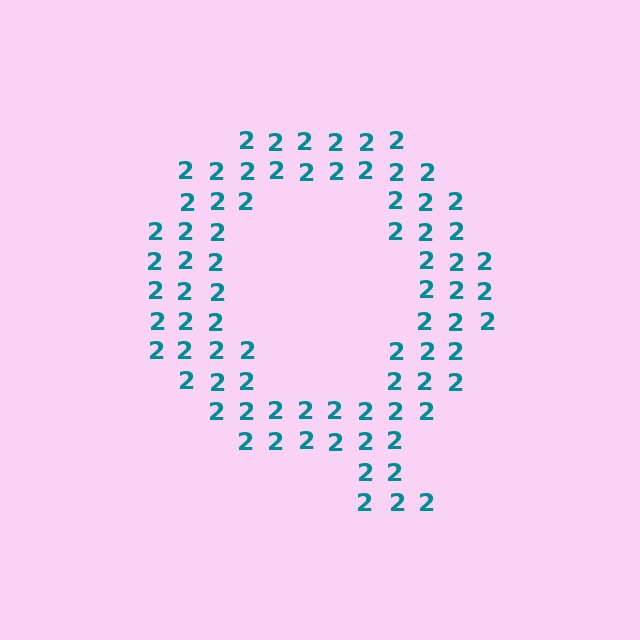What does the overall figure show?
The overall figure shows the letter Q.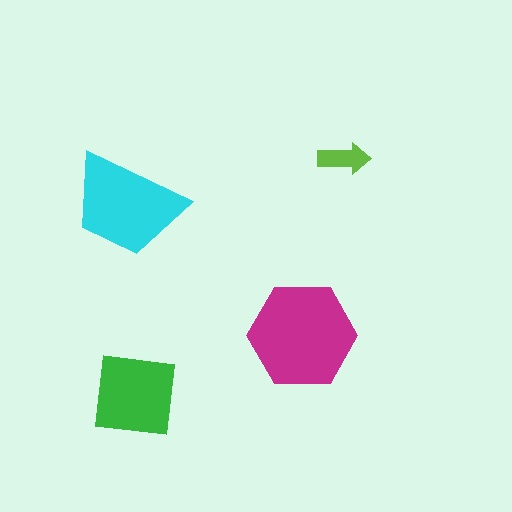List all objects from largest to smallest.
The magenta hexagon, the cyan trapezoid, the green square, the lime arrow.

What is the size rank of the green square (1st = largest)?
3rd.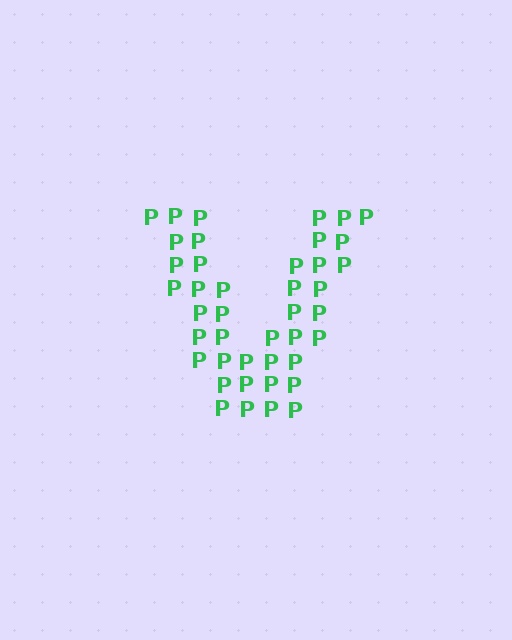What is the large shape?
The large shape is the letter V.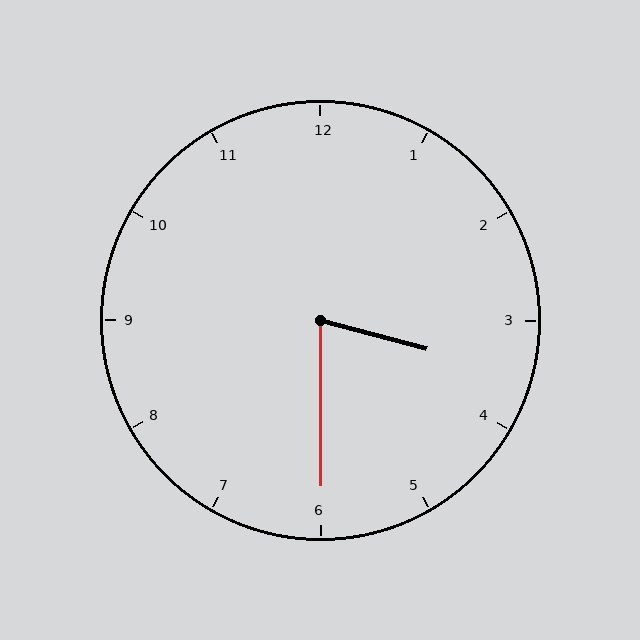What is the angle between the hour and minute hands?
Approximately 75 degrees.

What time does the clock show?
3:30.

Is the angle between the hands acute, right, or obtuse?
It is acute.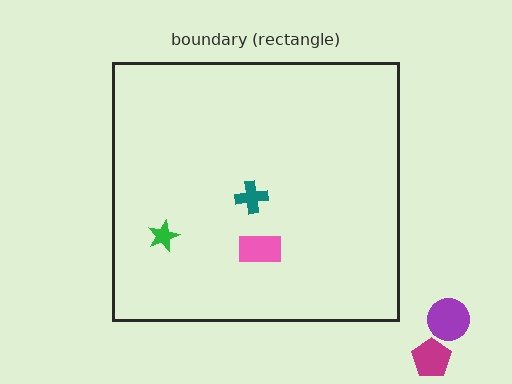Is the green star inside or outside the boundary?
Inside.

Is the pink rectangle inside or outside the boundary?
Inside.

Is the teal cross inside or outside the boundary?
Inside.